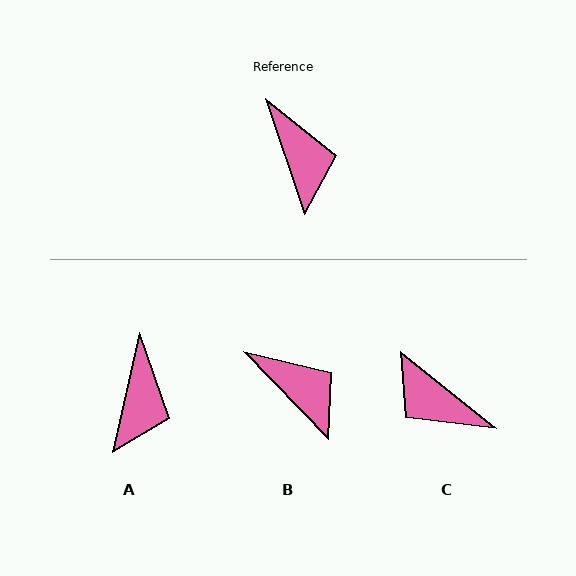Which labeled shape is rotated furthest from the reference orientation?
C, about 147 degrees away.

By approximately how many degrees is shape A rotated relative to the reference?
Approximately 31 degrees clockwise.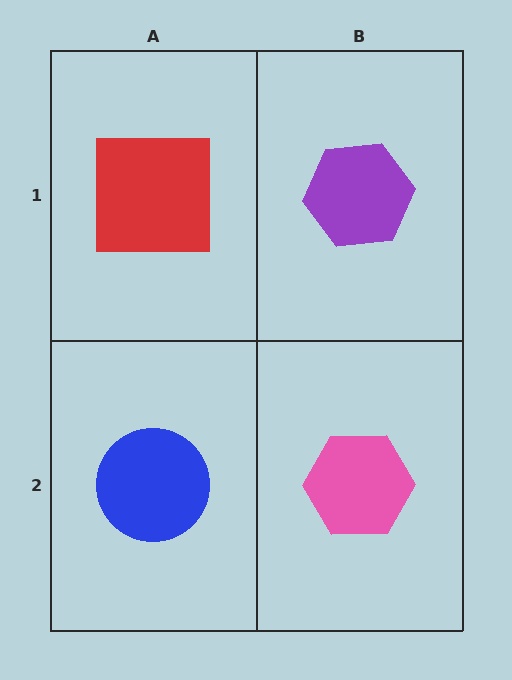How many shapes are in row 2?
2 shapes.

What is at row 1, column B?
A purple hexagon.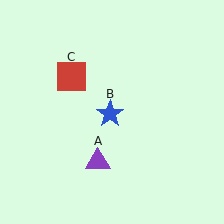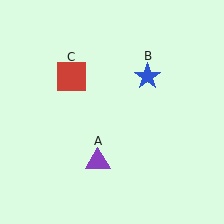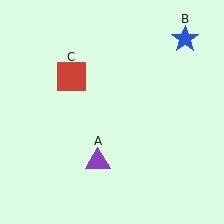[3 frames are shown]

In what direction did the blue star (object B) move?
The blue star (object B) moved up and to the right.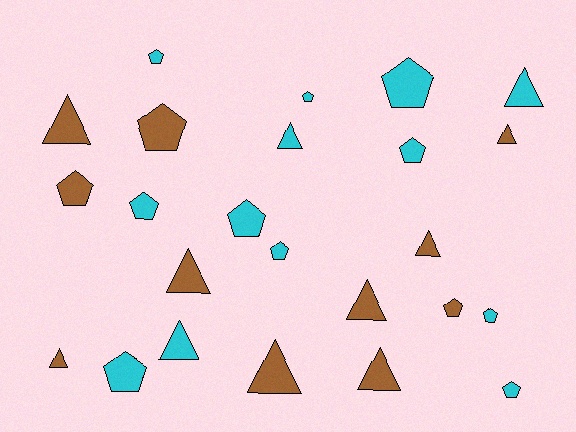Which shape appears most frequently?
Pentagon, with 13 objects.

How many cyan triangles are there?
There are 3 cyan triangles.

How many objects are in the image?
There are 24 objects.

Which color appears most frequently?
Cyan, with 13 objects.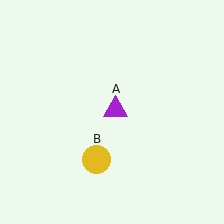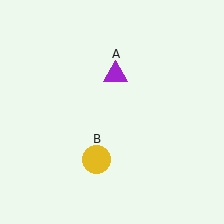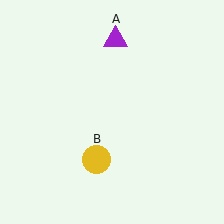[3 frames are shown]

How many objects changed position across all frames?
1 object changed position: purple triangle (object A).